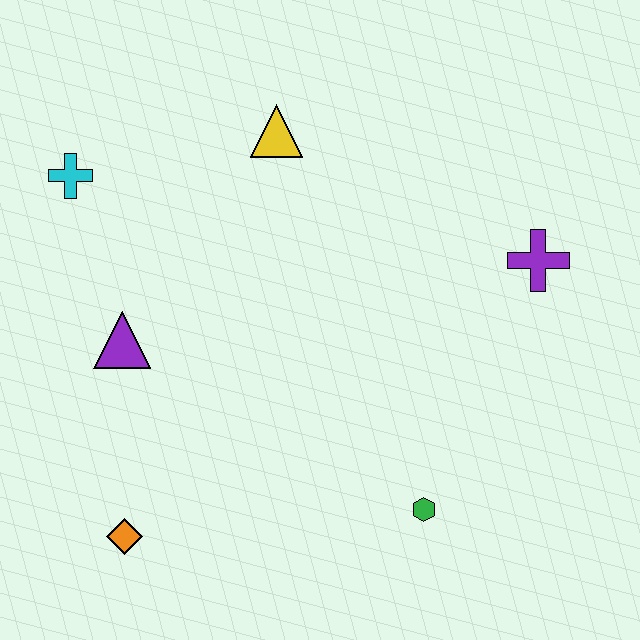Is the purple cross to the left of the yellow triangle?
No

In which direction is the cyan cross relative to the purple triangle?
The cyan cross is above the purple triangle.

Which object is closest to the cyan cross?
The purple triangle is closest to the cyan cross.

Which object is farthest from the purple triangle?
The purple cross is farthest from the purple triangle.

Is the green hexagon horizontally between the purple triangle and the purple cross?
Yes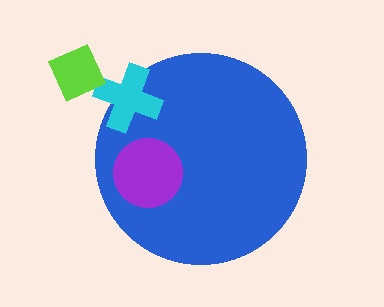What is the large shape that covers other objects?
A blue circle.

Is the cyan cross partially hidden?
No, the cyan cross is fully visible.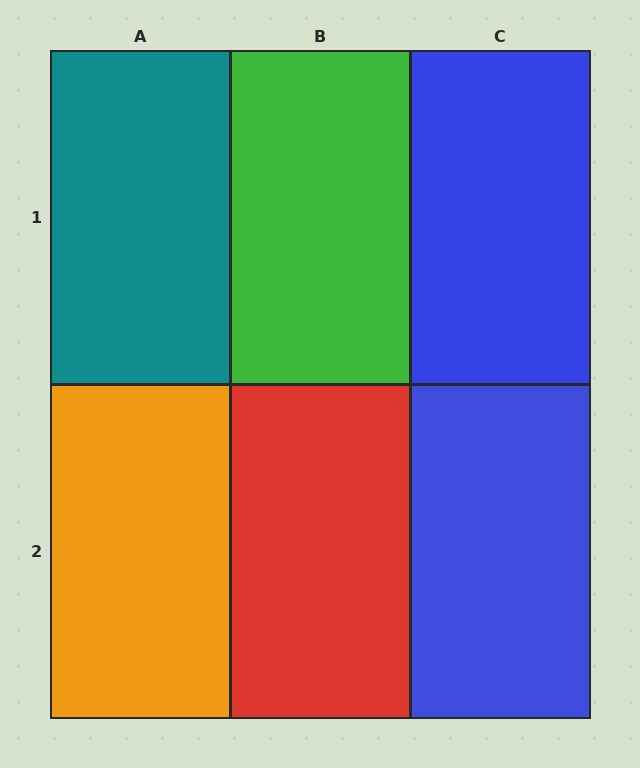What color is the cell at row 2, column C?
Blue.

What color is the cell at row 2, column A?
Orange.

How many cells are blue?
2 cells are blue.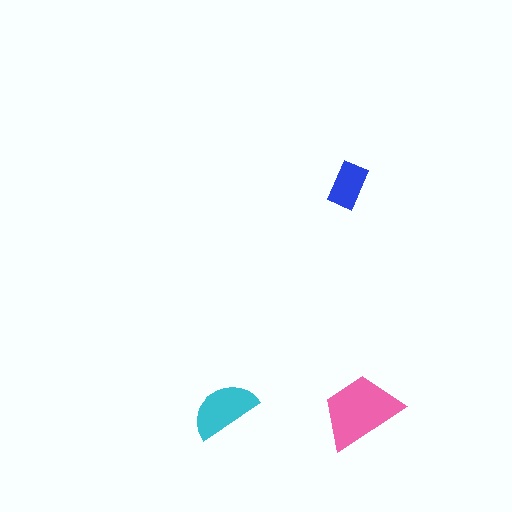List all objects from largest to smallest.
The pink trapezoid, the cyan semicircle, the blue rectangle.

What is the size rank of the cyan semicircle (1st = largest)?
2nd.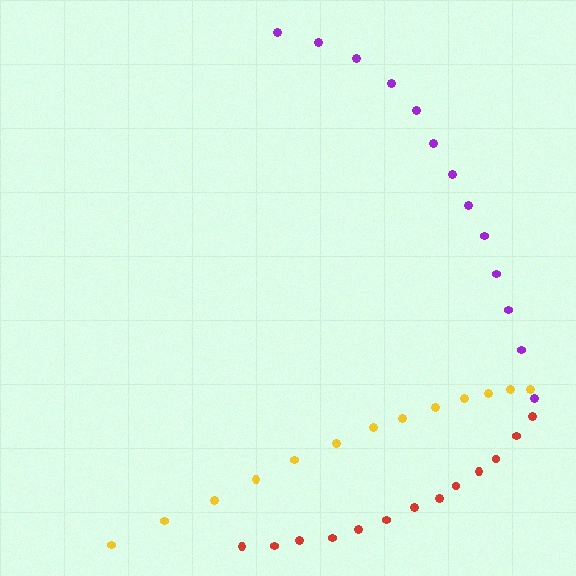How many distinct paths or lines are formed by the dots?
There are 3 distinct paths.